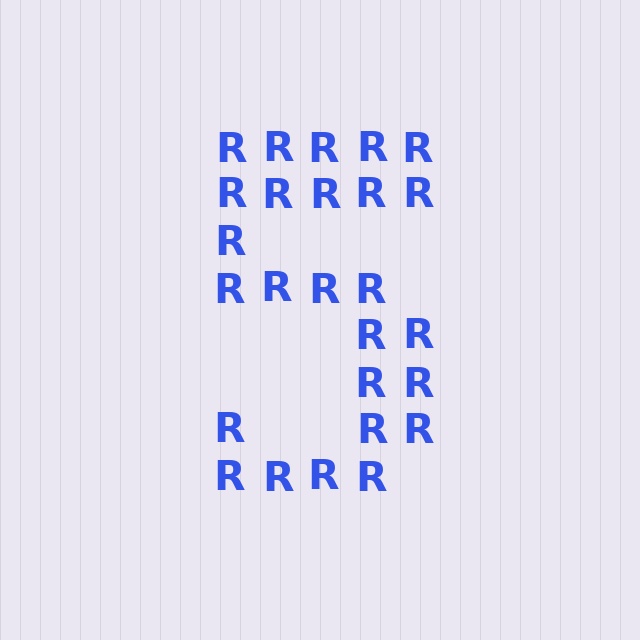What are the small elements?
The small elements are letter R's.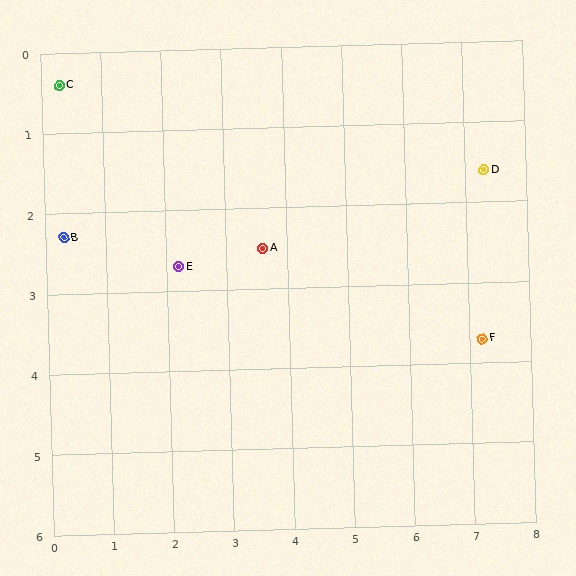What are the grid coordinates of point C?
Point C is at approximately (0.3, 0.4).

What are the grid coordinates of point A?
Point A is at approximately (3.6, 2.5).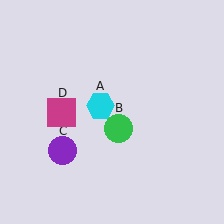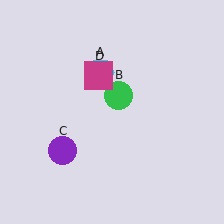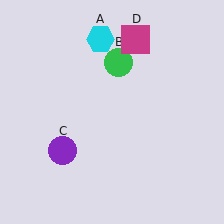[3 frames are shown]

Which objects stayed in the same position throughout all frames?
Purple circle (object C) remained stationary.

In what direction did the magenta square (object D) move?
The magenta square (object D) moved up and to the right.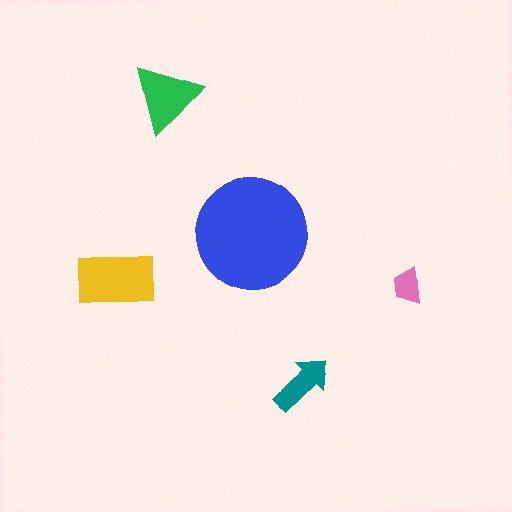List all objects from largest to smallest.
The blue circle, the yellow rectangle, the green triangle, the teal arrow, the pink trapezoid.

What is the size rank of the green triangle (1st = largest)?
3rd.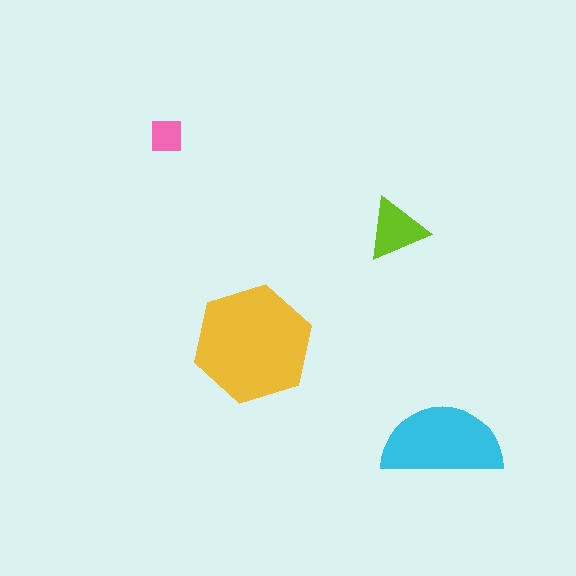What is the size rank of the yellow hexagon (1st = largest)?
1st.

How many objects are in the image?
There are 4 objects in the image.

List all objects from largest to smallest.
The yellow hexagon, the cyan semicircle, the lime triangle, the pink square.